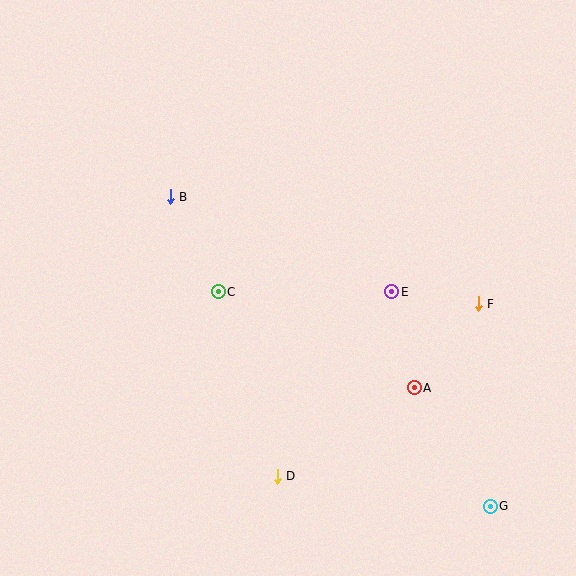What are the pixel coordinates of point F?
Point F is at (478, 304).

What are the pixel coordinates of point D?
Point D is at (277, 476).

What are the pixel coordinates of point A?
Point A is at (414, 388).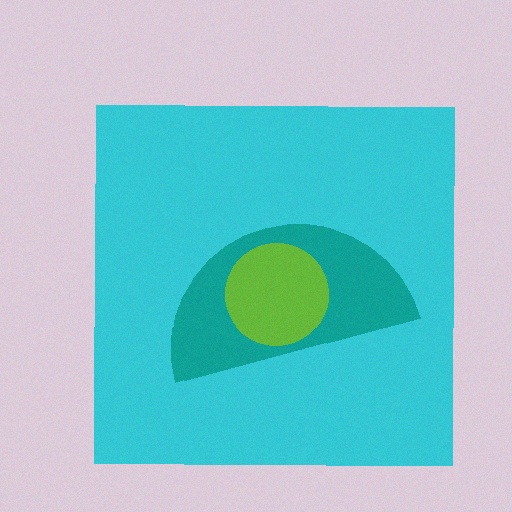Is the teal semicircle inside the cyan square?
Yes.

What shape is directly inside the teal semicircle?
The lime circle.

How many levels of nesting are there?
3.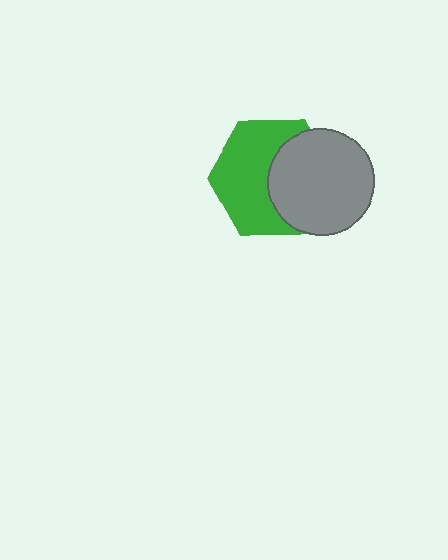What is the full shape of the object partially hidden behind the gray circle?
The partially hidden object is a green hexagon.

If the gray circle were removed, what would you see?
You would see the complete green hexagon.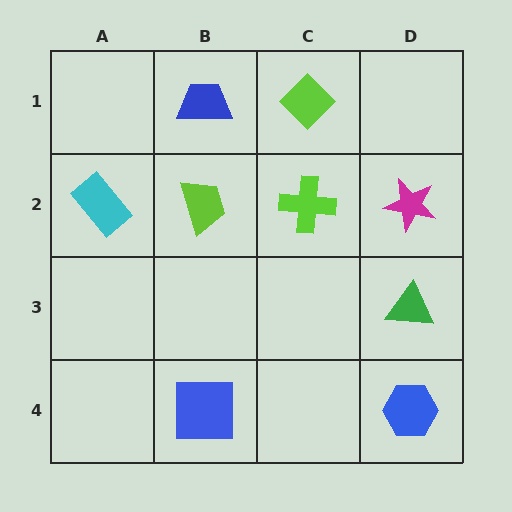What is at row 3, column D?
A green triangle.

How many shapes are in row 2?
4 shapes.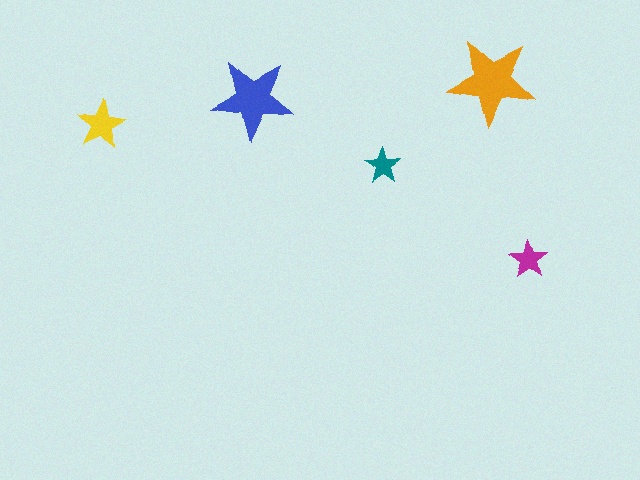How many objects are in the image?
There are 5 objects in the image.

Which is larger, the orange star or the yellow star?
The orange one.